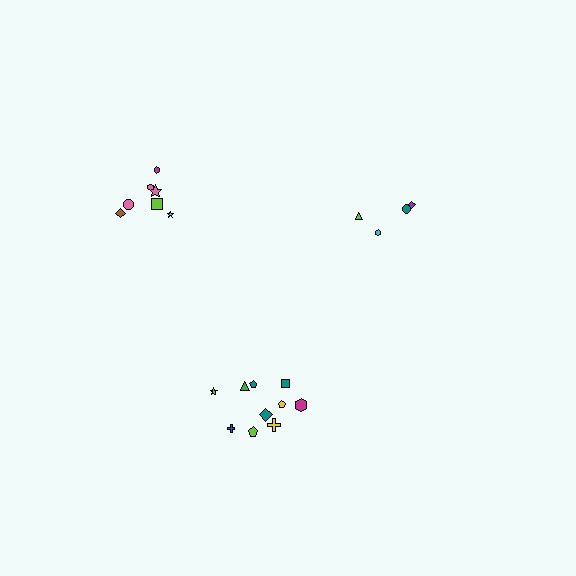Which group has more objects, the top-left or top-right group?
The top-left group.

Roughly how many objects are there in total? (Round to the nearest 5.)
Roughly 20 objects in total.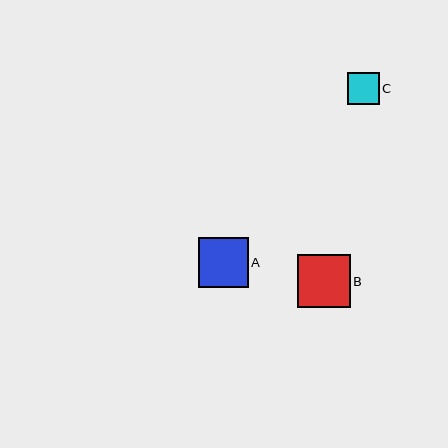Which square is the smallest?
Square C is the smallest with a size of approximately 31 pixels.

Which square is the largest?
Square B is the largest with a size of approximately 53 pixels.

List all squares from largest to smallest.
From largest to smallest: B, A, C.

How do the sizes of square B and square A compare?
Square B and square A are approximately the same size.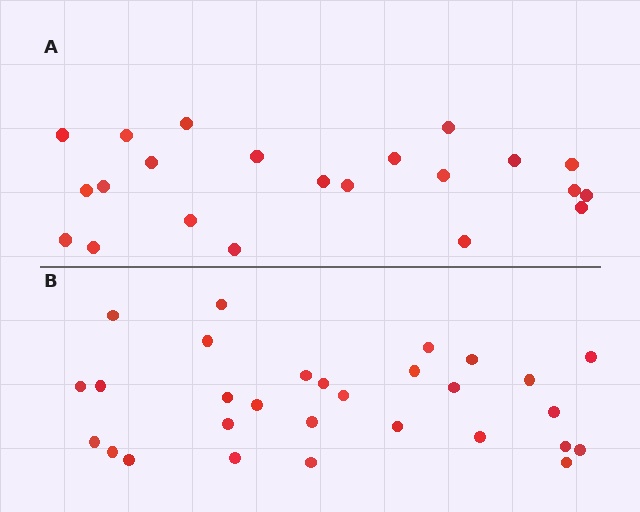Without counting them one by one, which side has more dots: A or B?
Region B (the bottom region) has more dots.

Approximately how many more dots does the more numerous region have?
Region B has roughly 8 or so more dots than region A.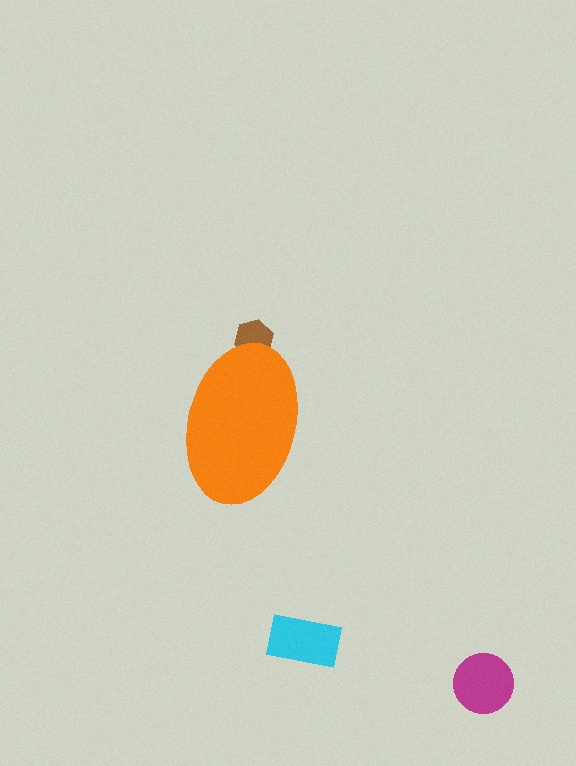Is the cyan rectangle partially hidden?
No, the cyan rectangle is fully visible.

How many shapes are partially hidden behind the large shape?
1 shape is partially hidden.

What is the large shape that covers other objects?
An orange ellipse.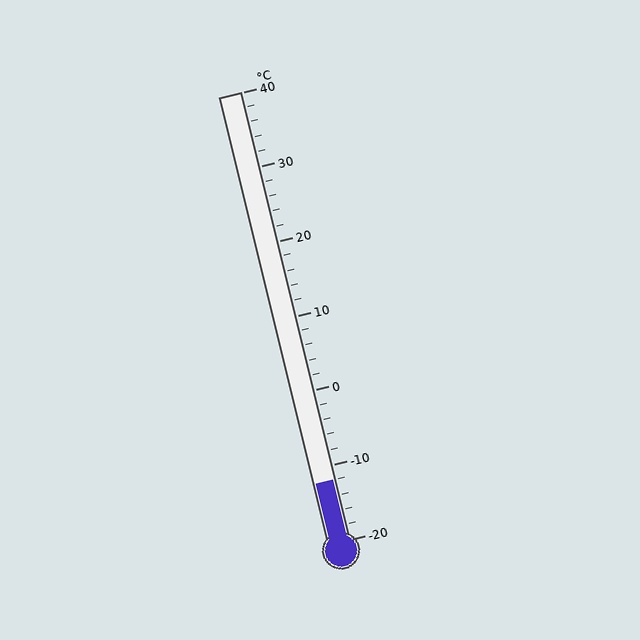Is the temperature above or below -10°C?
The temperature is below -10°C.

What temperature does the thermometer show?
The thermometer shows approximately -12°C.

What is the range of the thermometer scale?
The thermometer scale ranges from -20°C to 40°C.